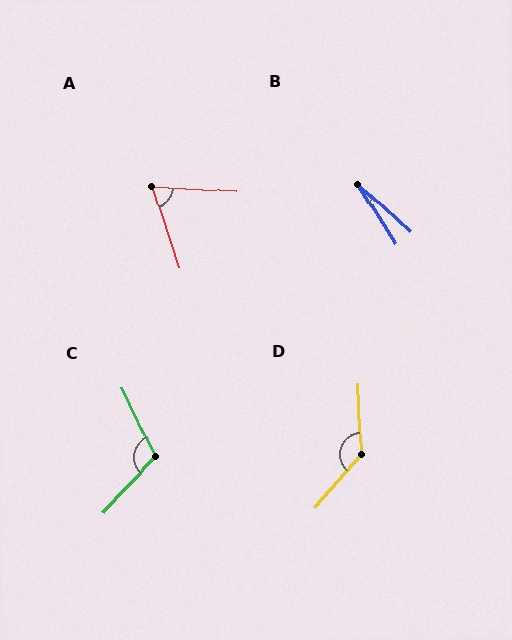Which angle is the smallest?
B, at approximately 15 degrees.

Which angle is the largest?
D, at approximately 137 degrees.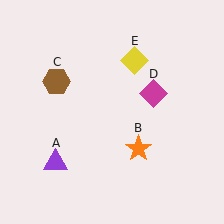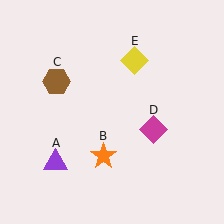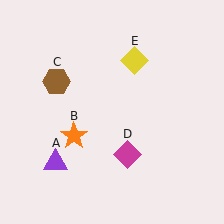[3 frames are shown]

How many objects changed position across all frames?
2 objects changed position: orange star (object B), magenta diamond (object D).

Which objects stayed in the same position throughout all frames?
Purple triangle (object A) and brown hexagon (object C) and yellow diamond (object E) remained stationary.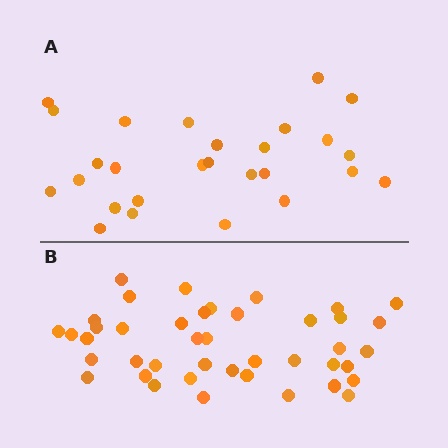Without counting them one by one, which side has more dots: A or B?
Region B (the bottom region) has more dots.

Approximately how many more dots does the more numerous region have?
Region B has approximately 15 more dots than region A.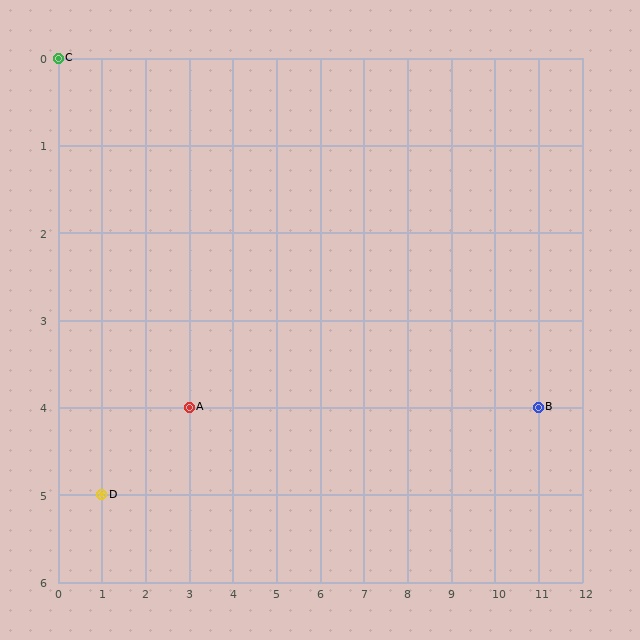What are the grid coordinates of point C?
Point C is at grid coordinates (0, 0).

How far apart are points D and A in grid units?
Points D and A are 2 columns and 1 row apart (about 2.2 grid units diagonally).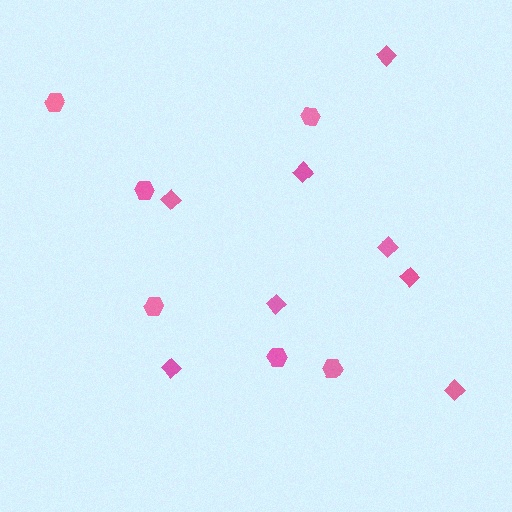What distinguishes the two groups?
There are 2 groups: one group of diamonds (8) and one group of hexagons (6).